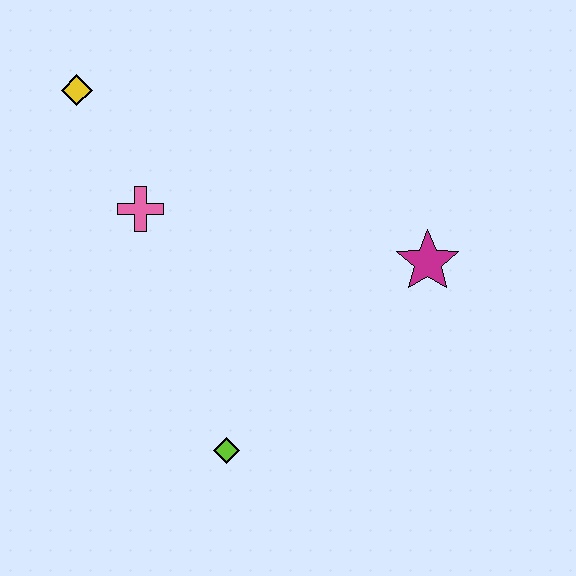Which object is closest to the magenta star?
The lime diamond is closest to the magenta star.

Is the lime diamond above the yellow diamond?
No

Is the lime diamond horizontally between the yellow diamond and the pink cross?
No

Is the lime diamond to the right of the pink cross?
Yes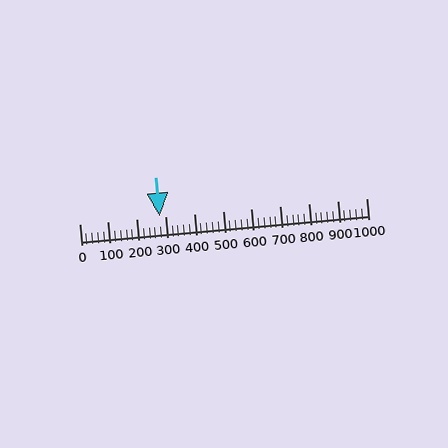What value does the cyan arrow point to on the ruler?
The cyan arrow points to approximately 280.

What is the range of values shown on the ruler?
The ruler shows values from 0 to 1000.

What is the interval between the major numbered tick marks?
The major tick marks are spaced 100 units apart.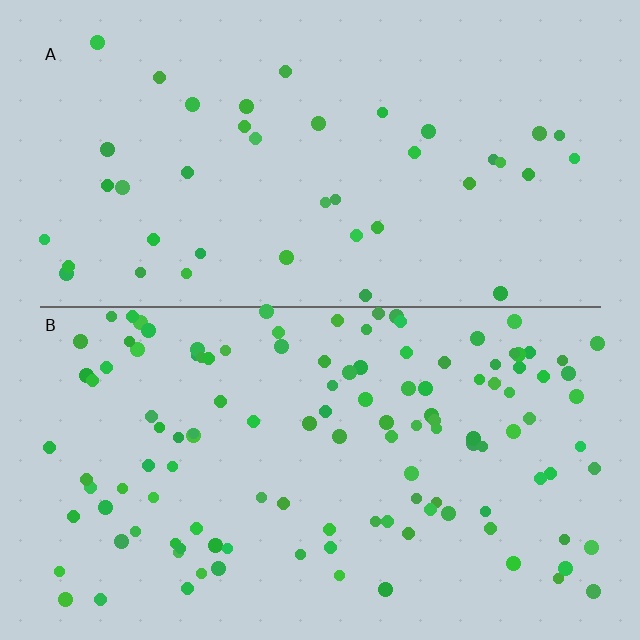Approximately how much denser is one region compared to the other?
Approximately 3.0× — region B over region A.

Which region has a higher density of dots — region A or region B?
B (the bottom).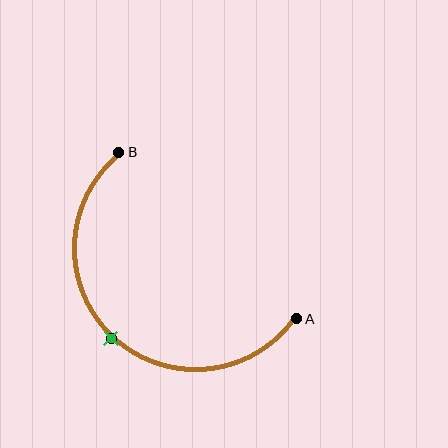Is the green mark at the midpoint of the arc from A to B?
Yes. The green mark lies on the arc at equal arc-length from both A and B — it is the arc midpoint.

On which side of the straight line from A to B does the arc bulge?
The arc bulges below and to the left of the straight line connecting A and B.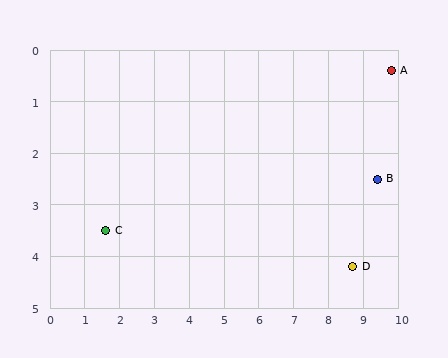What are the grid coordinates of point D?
Point D is at approximately (8.7, 4.2).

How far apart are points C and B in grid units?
Points C and B are about 7.9 grid units apart.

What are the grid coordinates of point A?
Point A is at approximately (9.8, 0.4).